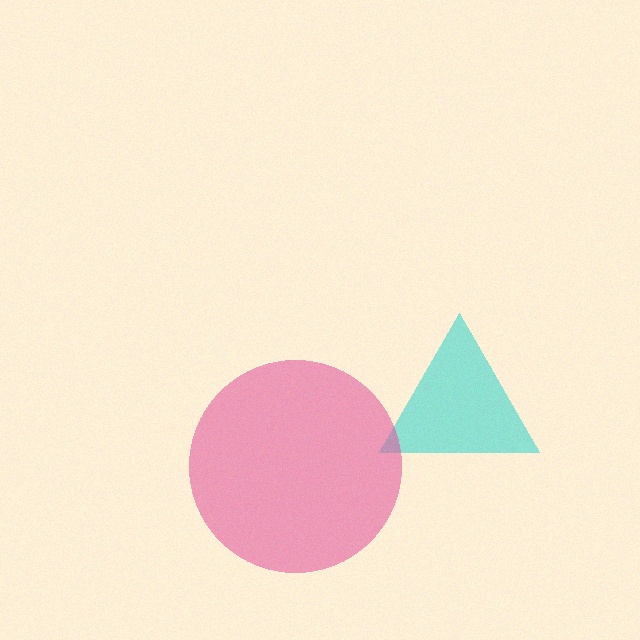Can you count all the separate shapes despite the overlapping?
Yes, there are 2 separate shapes.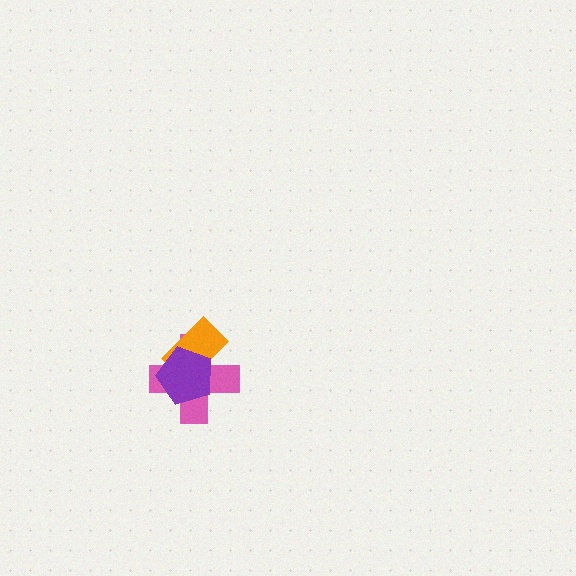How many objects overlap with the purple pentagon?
2 objects overlap with the purple pentagon.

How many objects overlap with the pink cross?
2 objects overlap with the pink cross.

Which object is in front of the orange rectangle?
The purple pentagon is in front of the orange rectangle.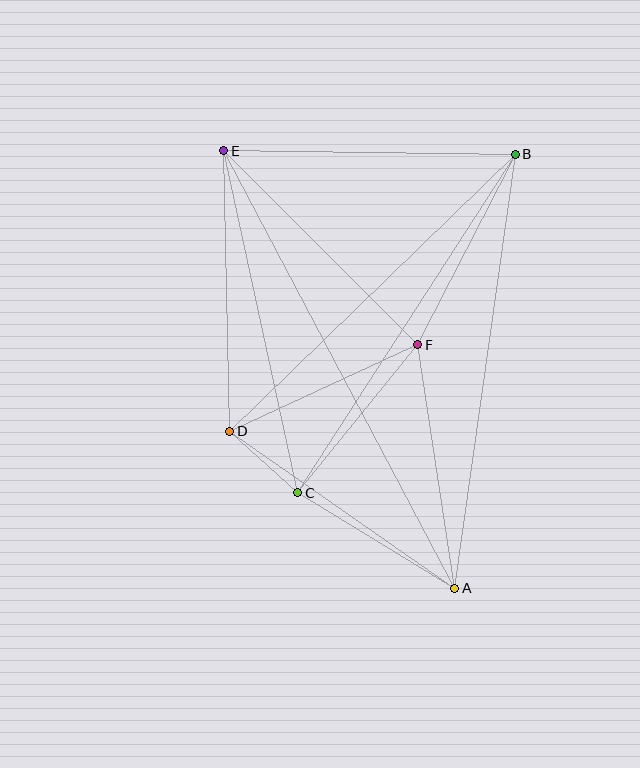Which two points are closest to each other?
Points C and D are closest to each other.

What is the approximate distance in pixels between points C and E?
The distance between C and E is approximately 350 pixels.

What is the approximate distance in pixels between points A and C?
The distance between A and C is approximately 184 pixels.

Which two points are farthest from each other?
Points A and E are farthest from each other.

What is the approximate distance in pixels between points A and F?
The distance between A and F is approximately 246 pixels.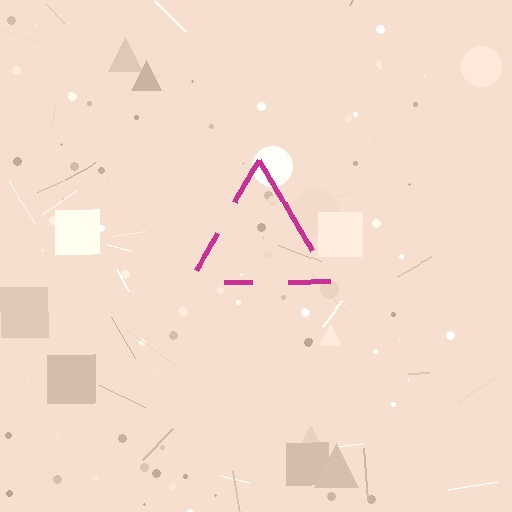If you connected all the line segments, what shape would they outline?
They would outline a triangle.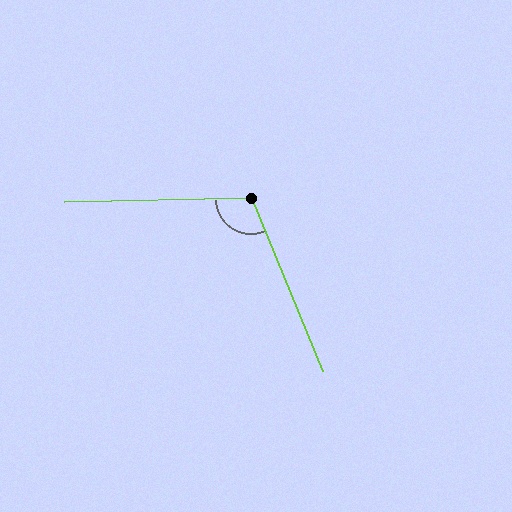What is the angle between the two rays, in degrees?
Approximately 111 degrees.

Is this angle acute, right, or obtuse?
It is obtuse.